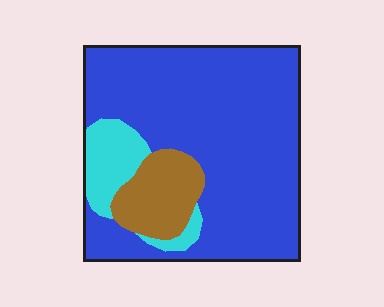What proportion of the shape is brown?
Brown covers roughly 15% of the shape.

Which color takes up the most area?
Blue, at roughly 75%.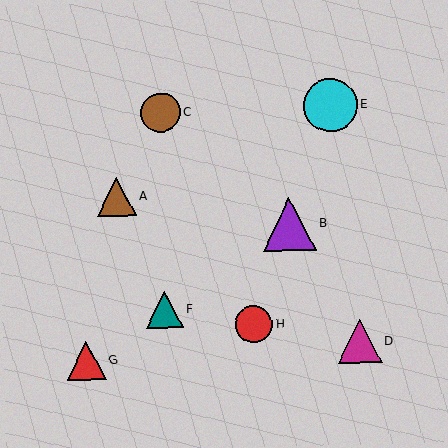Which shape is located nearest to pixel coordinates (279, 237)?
The purple triangle (labeled B) at (289, 225) is nearest to that location.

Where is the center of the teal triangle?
The center of the teal triangle is at (164, 309).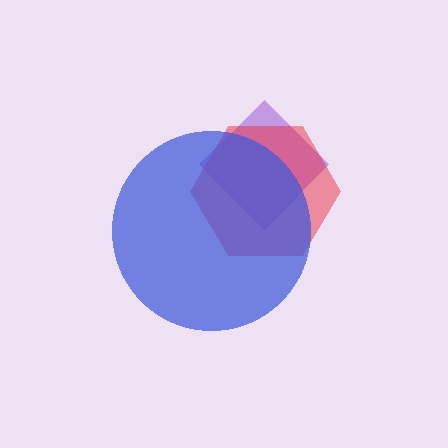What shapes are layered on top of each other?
The layered shapes are: a purple diamond, a red hexagon, a blue circle.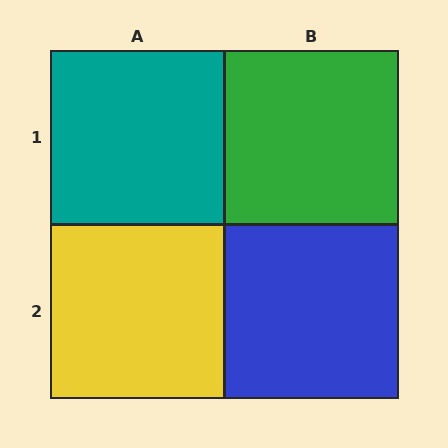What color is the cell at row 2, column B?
Blue.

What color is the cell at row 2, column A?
Yellow.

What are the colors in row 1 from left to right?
Teal, green.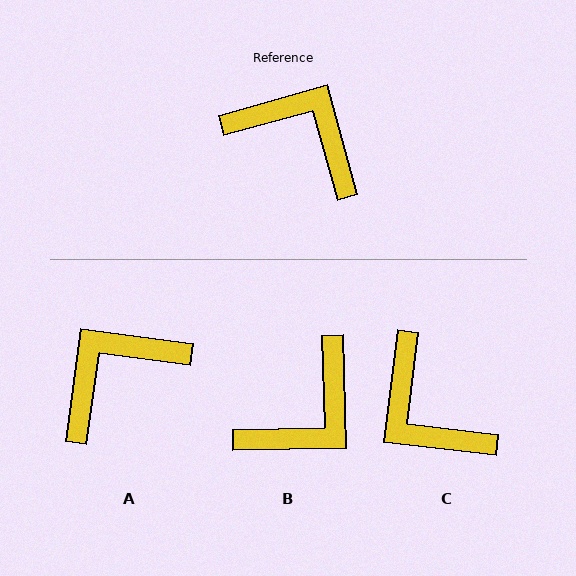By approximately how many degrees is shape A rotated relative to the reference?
Approximately 67 degrees counter-clockwise.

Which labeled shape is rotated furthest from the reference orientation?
C, about 158 degrees away.